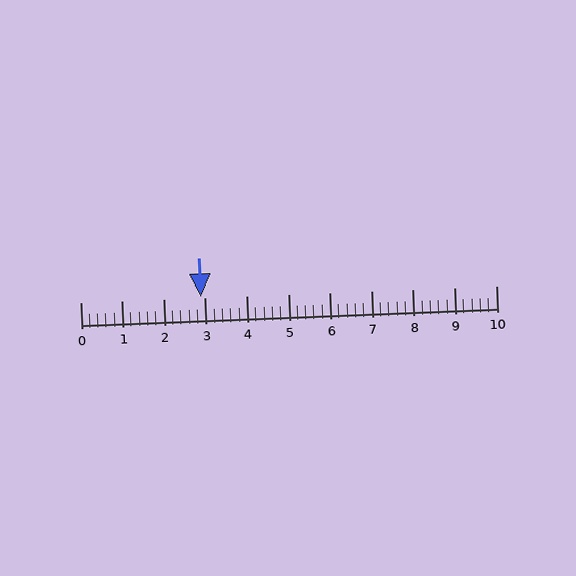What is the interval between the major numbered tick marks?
The major tick marks are spaced 1 units apart.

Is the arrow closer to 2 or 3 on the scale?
The arrow is closer to 3.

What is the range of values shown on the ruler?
The ruler shows values from 0 to 10.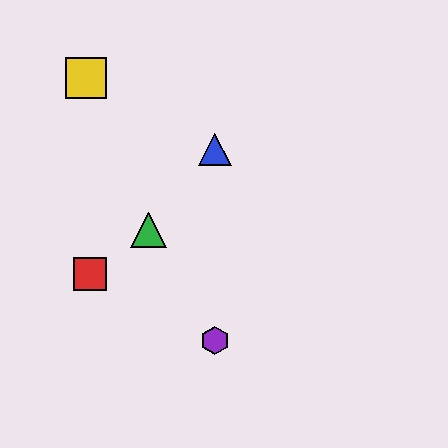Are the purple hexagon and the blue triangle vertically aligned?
Yes, both are at x≈215.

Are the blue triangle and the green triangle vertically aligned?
No, the blue triangle is at x≈215 and the green triangle is at x≈149.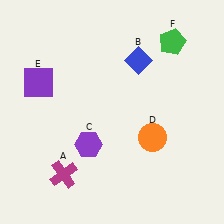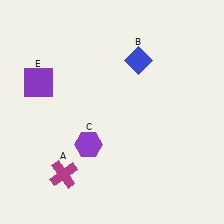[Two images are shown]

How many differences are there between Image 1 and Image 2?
There are 2 differences between the two images.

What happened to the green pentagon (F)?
The green pentagon (F) was removed in Image 2. It was in the top-right area of Image 1.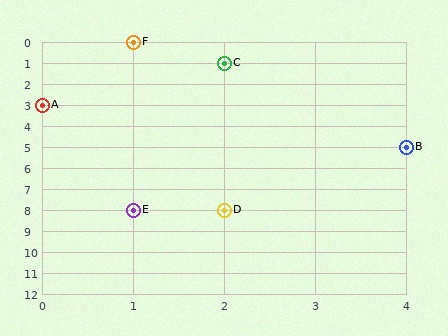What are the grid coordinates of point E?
Point E is at grid coordinates (1, 8).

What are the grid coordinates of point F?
Point F is at grid coordinates (1, 0).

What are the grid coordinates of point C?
Point C is at grid coordinates (2, 1).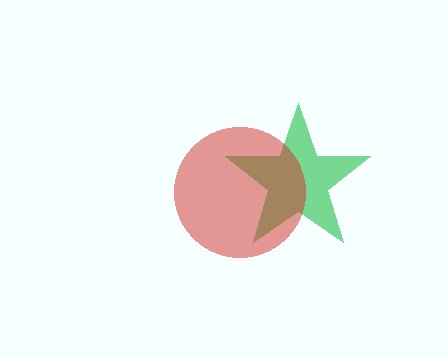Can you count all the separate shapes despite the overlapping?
Yes, there are 2 separate shapes.